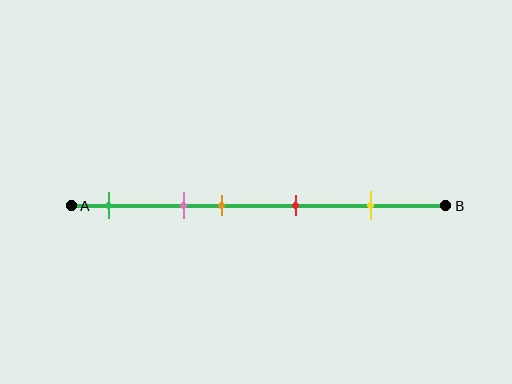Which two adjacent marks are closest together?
The pink and orange marks are the closest adjacent pair.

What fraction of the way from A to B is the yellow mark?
The yellow mark is approximately 80% (0.8) of the way from A to B.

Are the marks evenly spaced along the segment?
No, the marks are not evenly spaced.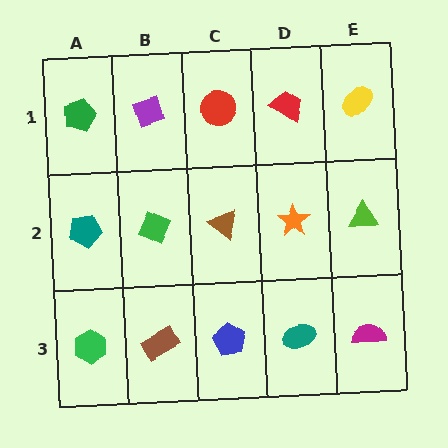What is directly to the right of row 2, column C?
An orange star.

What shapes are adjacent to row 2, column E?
A yellow ellipse (row 1, column E), a magenta semicircle (row 3, column E), an orange star (row 2, column D).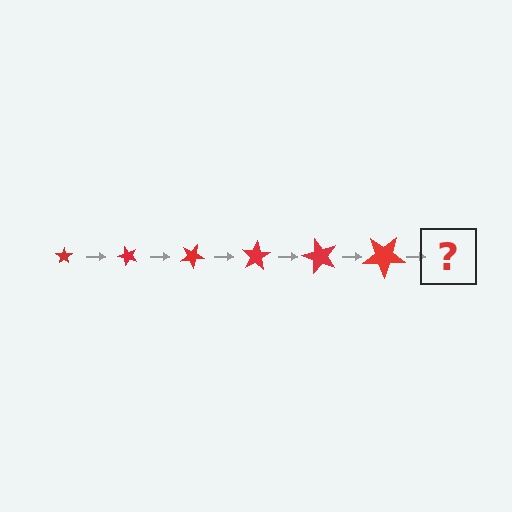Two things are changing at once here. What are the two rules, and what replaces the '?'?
The two rules are that the star grows larger each step and it rotates 50 degrees each step. The '?' should be a star, larger than the previous one and rotated 300 degrees from the start.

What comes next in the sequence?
The next element should be a star, larger than the previous one and rotated 300 degrees from the start.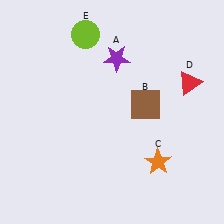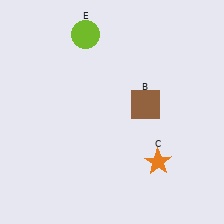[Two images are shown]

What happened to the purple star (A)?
The purple star (A) was removed in Image 2. It was in the top-right area of Image 1.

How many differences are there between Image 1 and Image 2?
There are 2 differences between the two images.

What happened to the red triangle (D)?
The red triangle (D) was removed in Image 2. It was in the top-right area of Image 1.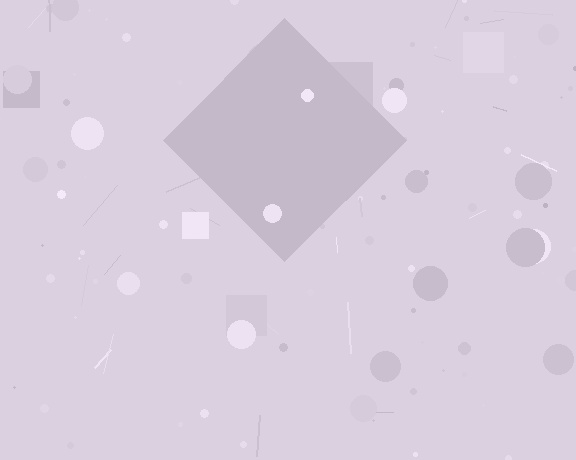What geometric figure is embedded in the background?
A diamond is embedded in the background.